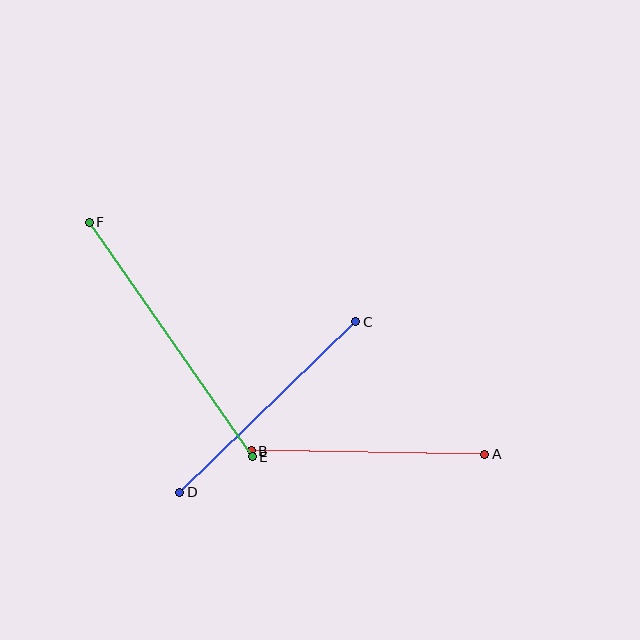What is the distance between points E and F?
The distance is approximately 285 pixels.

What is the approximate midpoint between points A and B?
The midpoint is at approximately (368, 453) pixels.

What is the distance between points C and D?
The distance is approximately 245 pixels.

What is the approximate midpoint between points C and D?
The midpoint is at approximately (268, 407) pixels.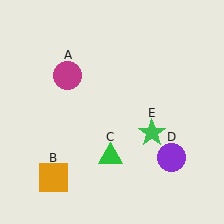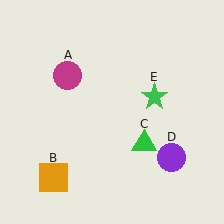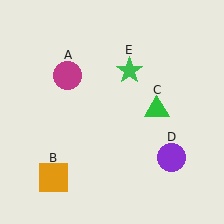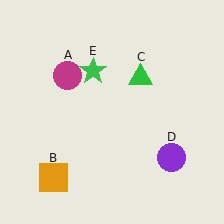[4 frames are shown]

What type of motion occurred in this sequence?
The green triangle (object C), green star (object E) rotated counterclockwise around the center of the scene.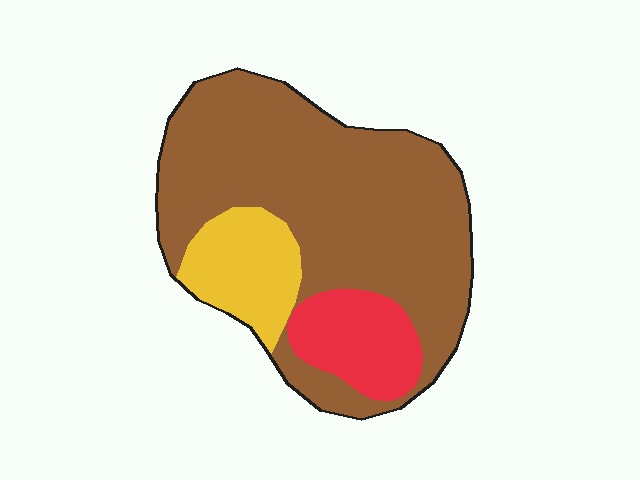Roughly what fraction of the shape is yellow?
Yellow covers 15% of the shape.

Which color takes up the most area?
Brown, at roughly 70%.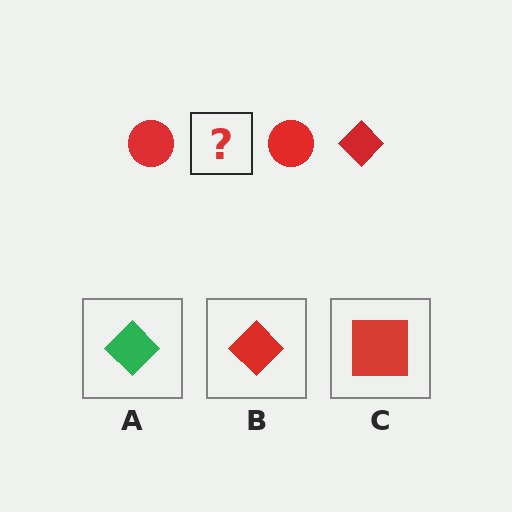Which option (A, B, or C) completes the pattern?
B.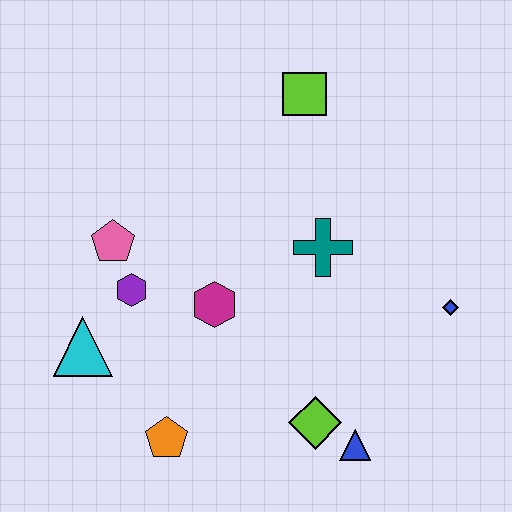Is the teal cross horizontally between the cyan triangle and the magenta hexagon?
No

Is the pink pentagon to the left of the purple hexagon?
Yes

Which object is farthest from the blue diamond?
The cyan triangle is farthest from the blue diamond.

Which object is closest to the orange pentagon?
The cyan triangle is closest to the orange pentagon.